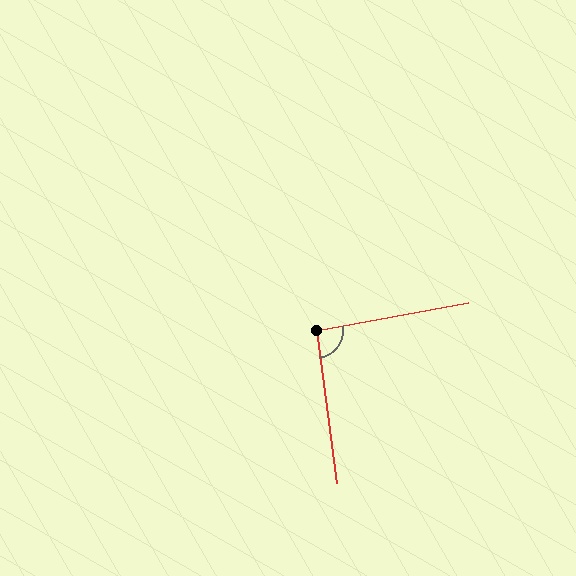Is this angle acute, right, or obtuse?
It is approximately a right angle.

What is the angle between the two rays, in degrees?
Approximately 93 degrees.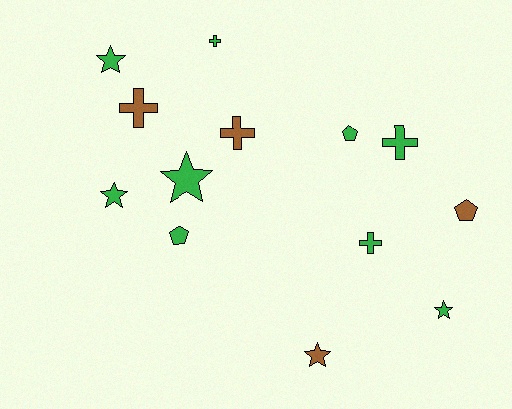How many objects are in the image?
There are 13 objects.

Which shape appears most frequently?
Cross, with 5 objects.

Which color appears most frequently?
Green, with 9 objects.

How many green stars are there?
There are 4 green stars.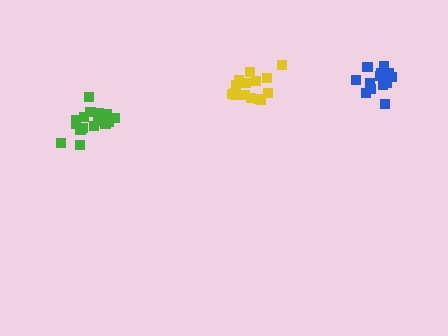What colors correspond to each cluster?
The clusters are colored: green, yellow, blue.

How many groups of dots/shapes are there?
There are 3 groups.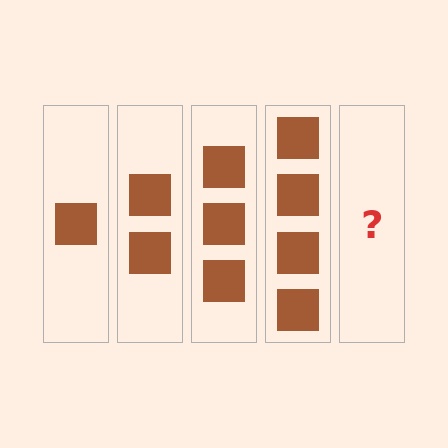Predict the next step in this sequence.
The next step is 5 squares.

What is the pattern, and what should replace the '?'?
The pattern is that each step adds one more square. The '?' should be 5 squares.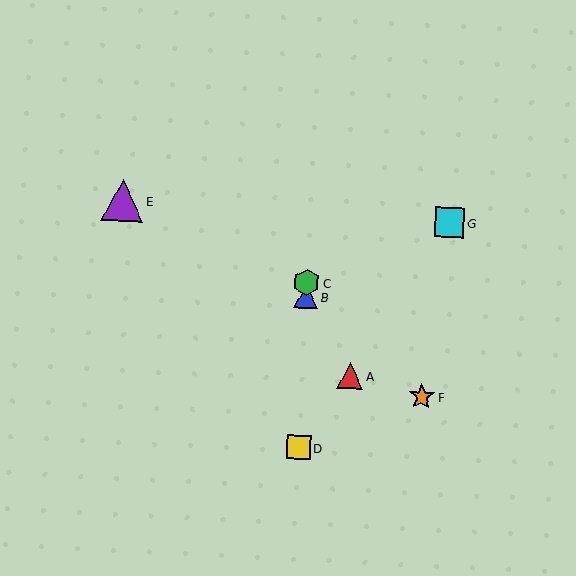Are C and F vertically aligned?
No, C is at x≈306 and F is at x≈422.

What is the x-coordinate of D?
Object D is at x≈298.